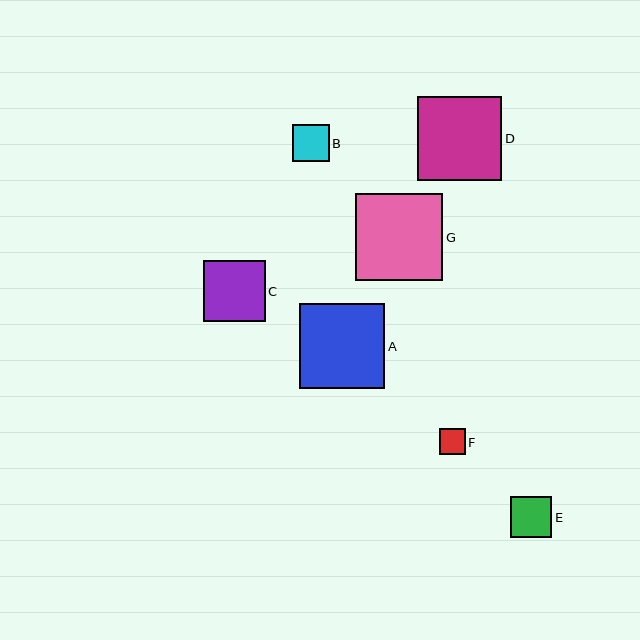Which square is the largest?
Square G is the largest with a size of approximately 87 pixels.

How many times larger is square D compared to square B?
Square D is approximately 2.3 times the size of square B.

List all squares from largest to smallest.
From largest to smallest: G, A, D, C, E, B, F.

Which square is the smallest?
Square F is the smallest with a size of approximately 26 pixels.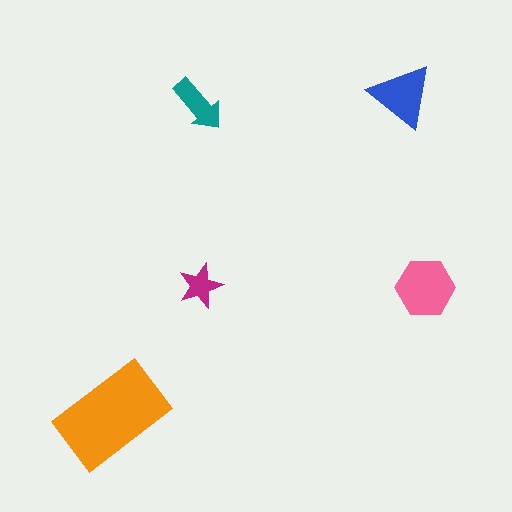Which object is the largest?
The orange rectangle.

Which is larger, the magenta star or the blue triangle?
The blue triangle.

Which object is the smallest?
The magenta star.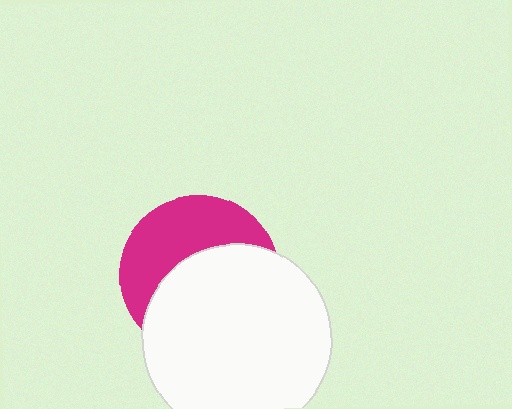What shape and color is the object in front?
The object in front is a white circle.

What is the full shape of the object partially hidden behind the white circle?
The partially hidden object is a magenta circle.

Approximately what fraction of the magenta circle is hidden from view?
Roughly 57% of the magenta circle is hidden behind the white circle.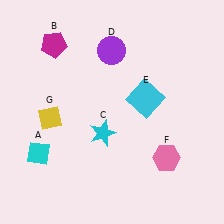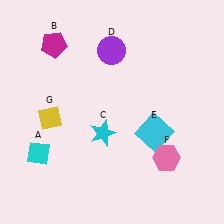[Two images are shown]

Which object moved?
The cyan square (E) moved down.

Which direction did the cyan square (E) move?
The cyan square (E) moved down.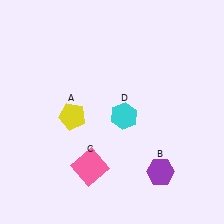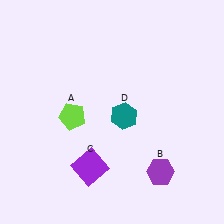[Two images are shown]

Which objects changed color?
A changed from yellow to lime. C changed from pink to purple. D changed from cyan to teal.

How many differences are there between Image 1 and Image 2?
There are 3 differences between the two images.